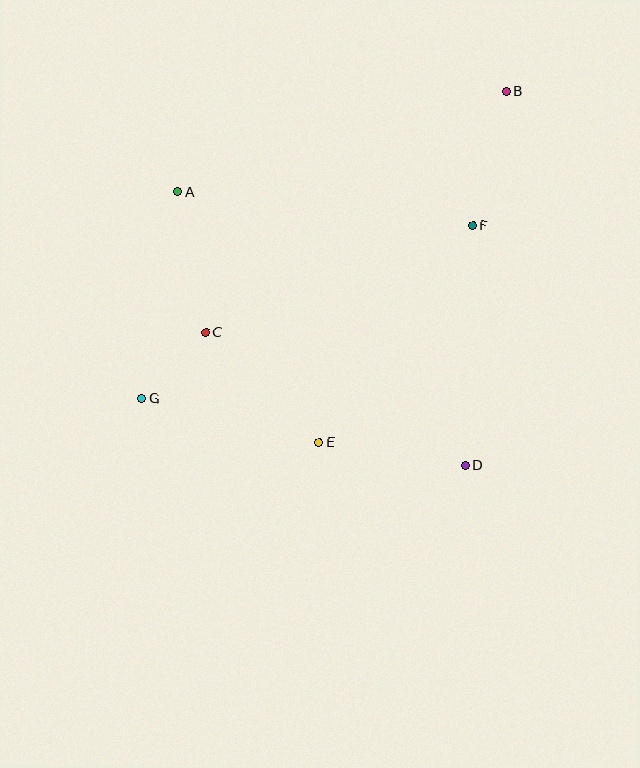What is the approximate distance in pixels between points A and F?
The distance between A and F is approximately 297 pixels.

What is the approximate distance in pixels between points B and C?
The distance between B and C is approximately 385 pixels.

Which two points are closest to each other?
Points C and G are closest to each other.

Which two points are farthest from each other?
Points B and G are farthest from each other.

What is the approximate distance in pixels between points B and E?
The distance between B and E is approximately 398 pixels.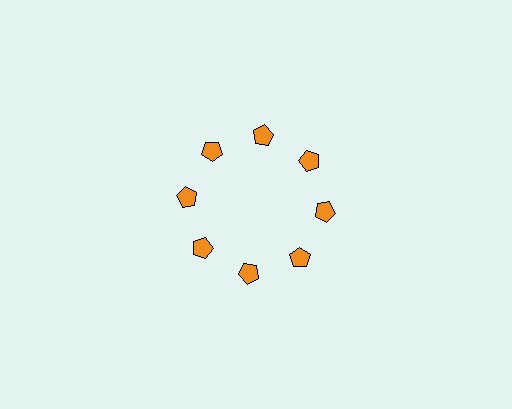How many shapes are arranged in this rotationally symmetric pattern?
There are 8 shapes, arranged in 8 groups of 1.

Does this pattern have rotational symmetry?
Yes, this pattern has 8-fold rotational symmetry. It looks the same after rotating 45 degrees around the center.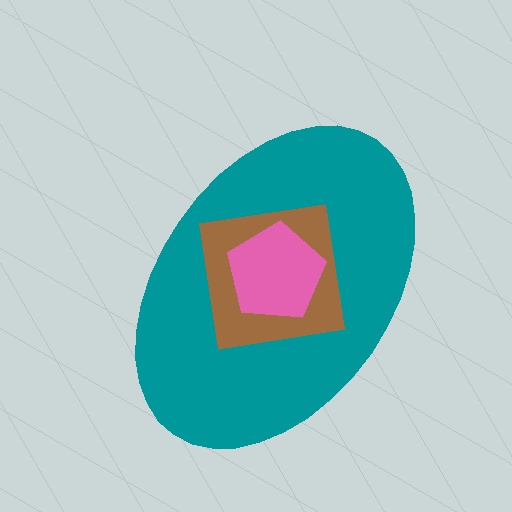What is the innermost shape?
The pink pentagon.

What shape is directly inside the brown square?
The pink pentagon.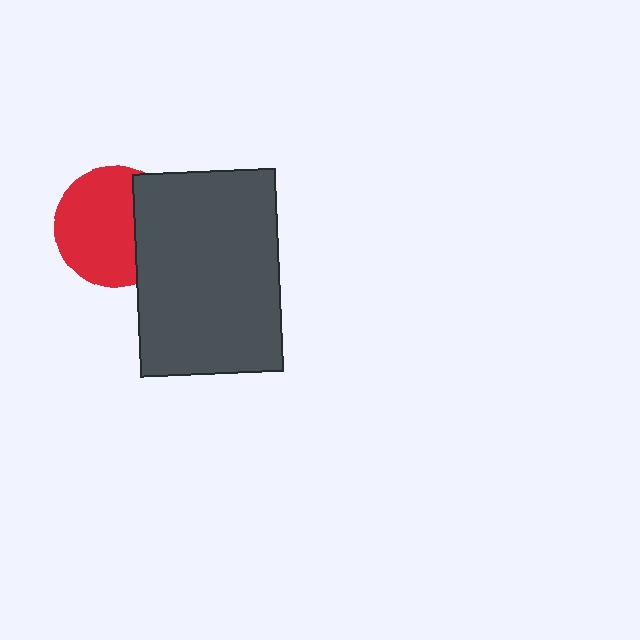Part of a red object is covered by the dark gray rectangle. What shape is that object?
It is a circle.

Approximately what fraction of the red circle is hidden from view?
Roughly 31% of the red circle is hidden behind the dark gray rectangle.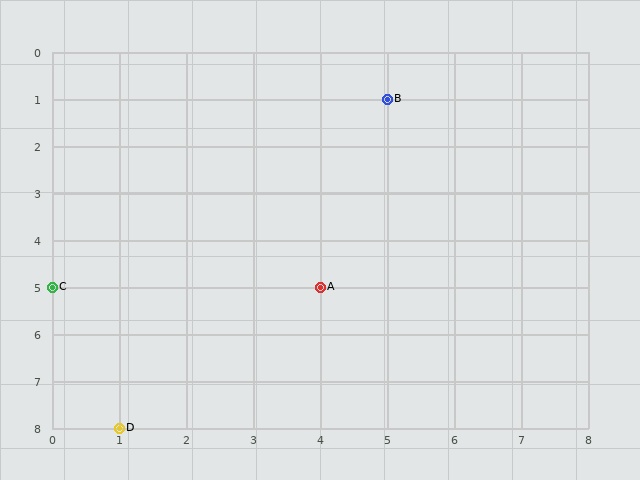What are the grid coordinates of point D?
Point D is at grid coordinates (1, 8).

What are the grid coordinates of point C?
Point C is at grid coordinates (0, 5).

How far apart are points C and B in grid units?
Points C and B are 5 columns and 4 rows apart (about 6.4 grid units diagonally).